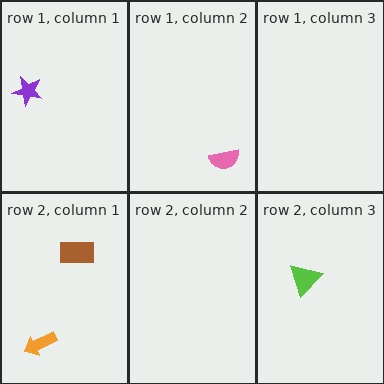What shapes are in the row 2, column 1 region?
The orange arrow, the brown rectangle.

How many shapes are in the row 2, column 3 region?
1.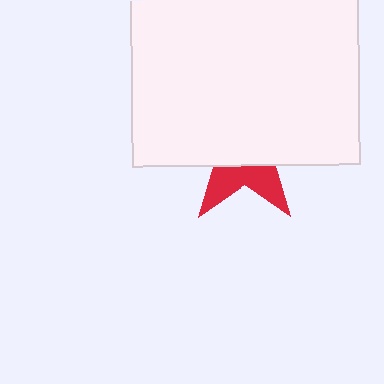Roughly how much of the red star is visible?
A small part of it is visible (roughly 33%).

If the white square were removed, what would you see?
You would see the complete red star.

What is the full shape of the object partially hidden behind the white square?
The partially hidden object is a red star.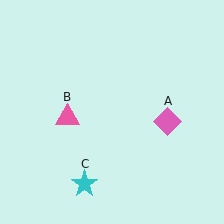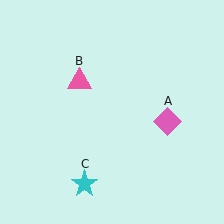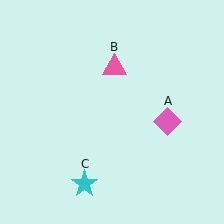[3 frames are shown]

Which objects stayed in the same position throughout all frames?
Pink diamond (object A) and cyan star (object C) remained stationary.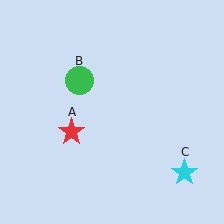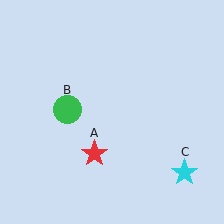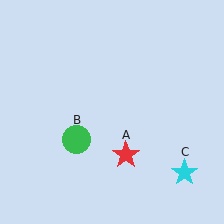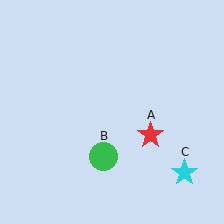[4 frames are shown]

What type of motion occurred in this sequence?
The red star (object A), green circle (object B) rotated counterclockwise around the center of the scene.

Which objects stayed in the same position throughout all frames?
Cyan star (object C) remained stationary.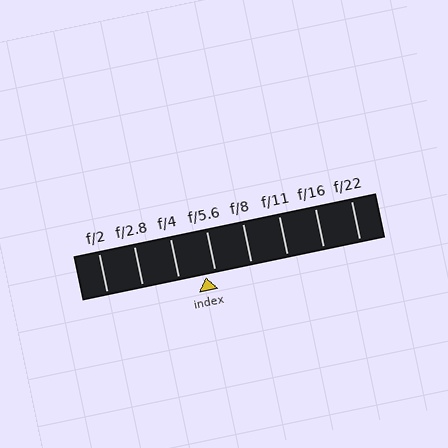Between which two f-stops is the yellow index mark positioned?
The index mark is between f/4 and f/5.6.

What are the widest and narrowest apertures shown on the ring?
The widest aperture shown is f/2 and the narrowest is f/22.